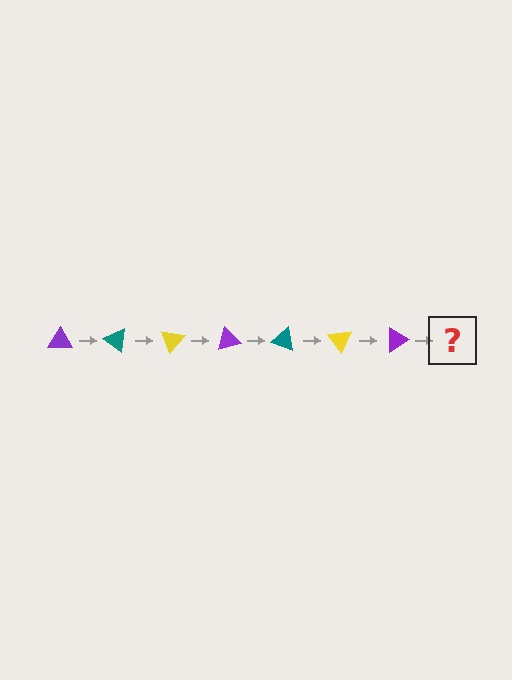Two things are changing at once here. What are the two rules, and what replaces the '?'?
The two rules are that it rotates 35 degrees each step and the color cycles through purple, teal, and yellow. The '?' should be a teal triangle, rotated 245 degrees from the start.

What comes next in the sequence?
The next element should be a teal triangle, rotated 245 degrees from the start.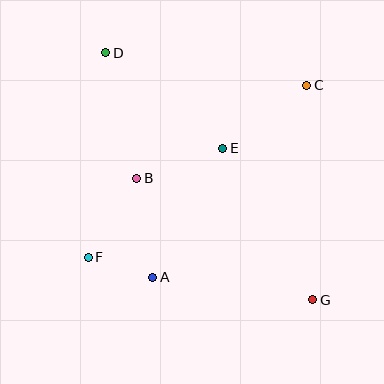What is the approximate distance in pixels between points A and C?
The distance between A and C is approximately 246 pixels.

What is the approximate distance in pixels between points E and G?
The distance between E and G is approximately 176 pixels.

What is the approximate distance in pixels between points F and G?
The distance between F and G is approximately 228 pixels.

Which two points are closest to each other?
Points A and F are closest to each other.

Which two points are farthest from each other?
Points D and G are farthest from each other.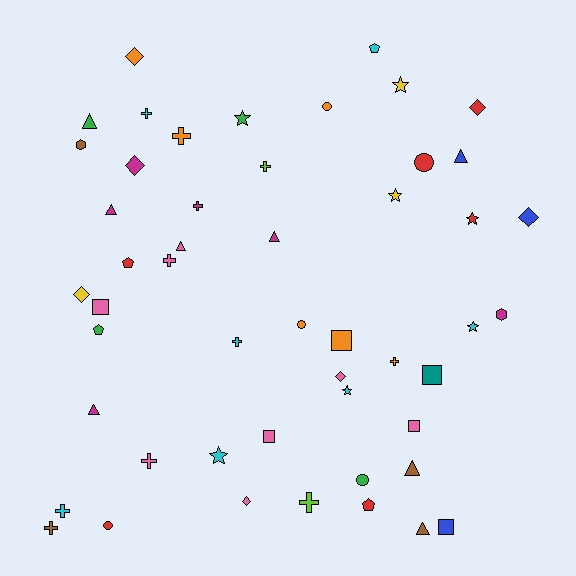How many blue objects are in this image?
There are 3 blue objects.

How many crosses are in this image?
There are 11 crosses.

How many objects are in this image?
There are 50 objects.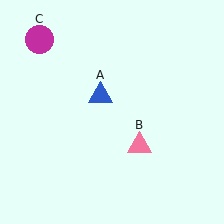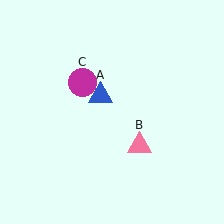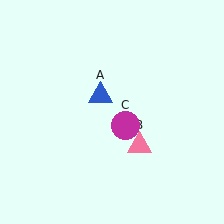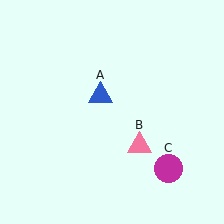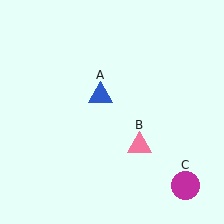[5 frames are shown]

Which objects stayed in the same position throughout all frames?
Blue triangle (object A) and pink triangle (object B) remained stationary.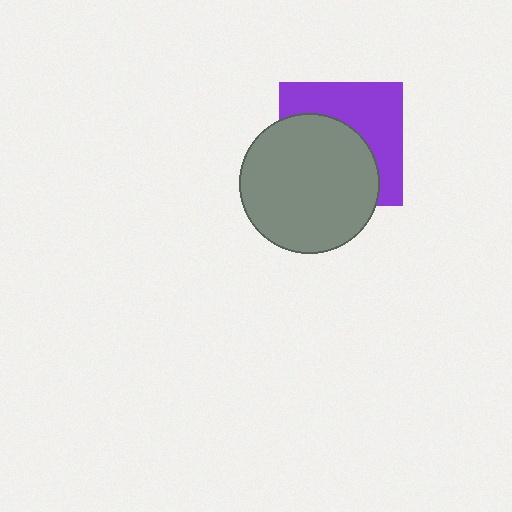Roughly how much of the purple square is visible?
About half of it is visible (roughly 47%).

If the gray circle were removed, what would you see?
You would see the complete purple square.